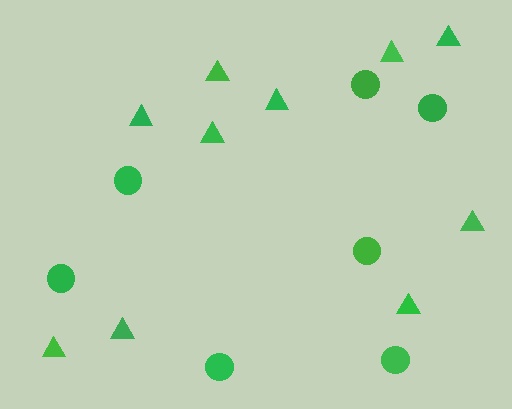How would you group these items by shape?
There are 2 groups: one group of circles (7) and one group of triangles (10).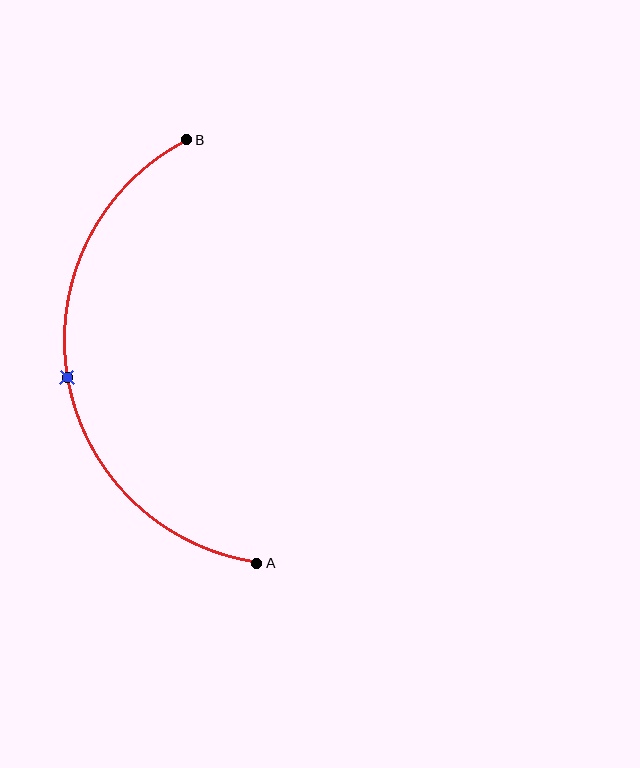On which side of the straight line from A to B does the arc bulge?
The arc bulges to the left of the straight line connecting A and B.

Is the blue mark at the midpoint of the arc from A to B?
Yes. The blue mark lies on the arc at equal arc-length from both A and B — it is the arc midpoint.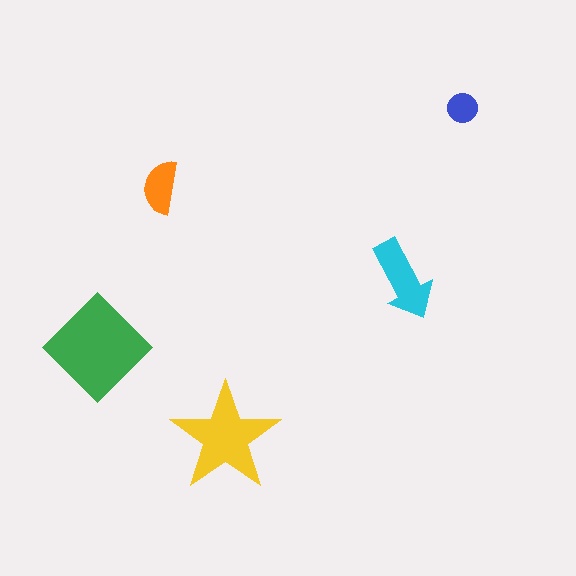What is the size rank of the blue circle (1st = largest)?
5th.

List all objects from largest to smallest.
The green diamond, the yellow star, the cyan arrow, the orange semicircle, the blue circle.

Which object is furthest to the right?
The blue circle is rightmost.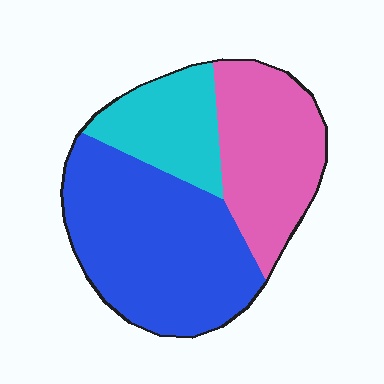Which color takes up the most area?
Blue, at roughly 50%.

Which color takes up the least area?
Cyan, at roughly 20%.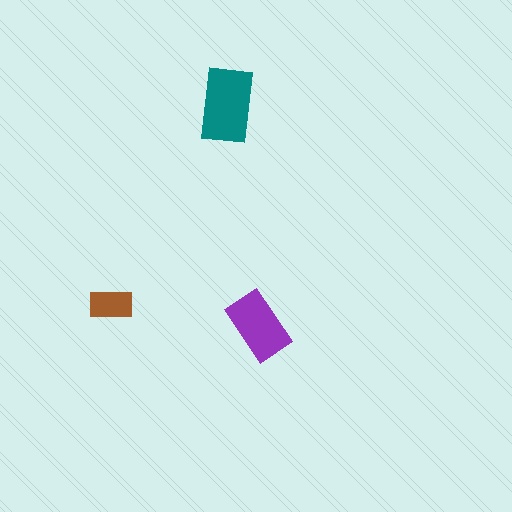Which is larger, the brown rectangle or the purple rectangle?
The purple one.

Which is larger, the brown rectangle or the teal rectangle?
The teal one.